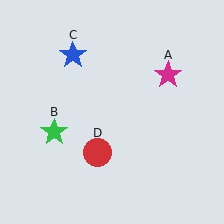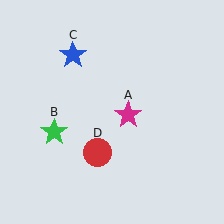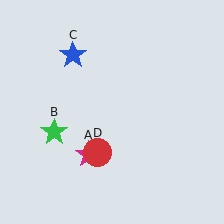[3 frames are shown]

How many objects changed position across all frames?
1 object changed position: magenta star (object A).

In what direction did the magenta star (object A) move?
The magenta star (object A) moved down and to the left.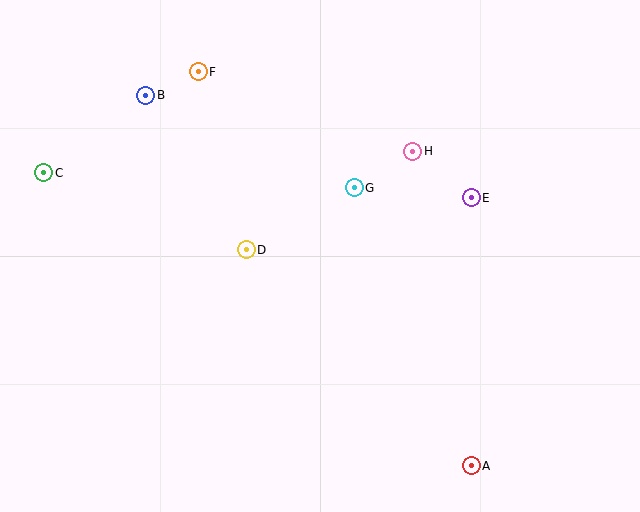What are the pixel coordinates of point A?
Point A is at (471, 466).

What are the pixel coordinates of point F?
Point F is at (198, 72).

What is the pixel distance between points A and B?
The distance between A and B is 493 pixels.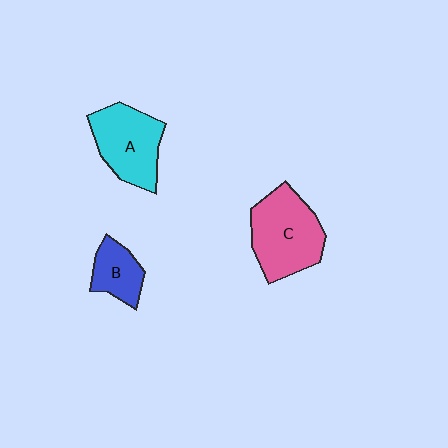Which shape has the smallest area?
Shape B (blue).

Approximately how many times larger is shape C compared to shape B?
Approximately 2.0 times.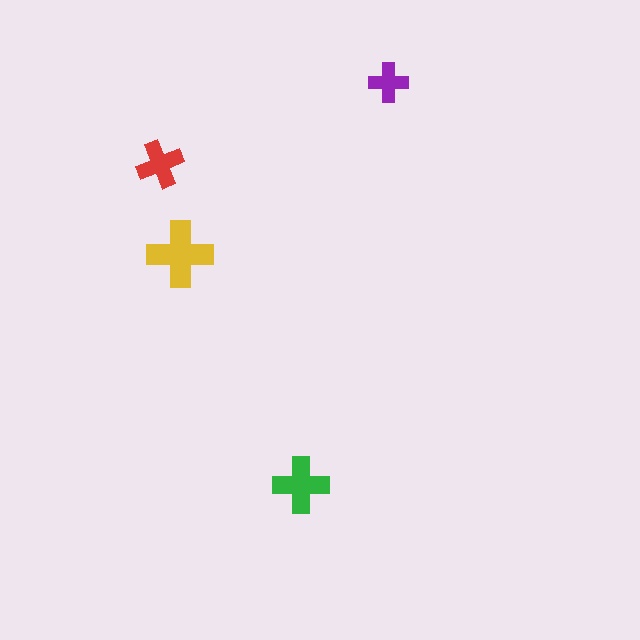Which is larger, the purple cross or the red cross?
The red one.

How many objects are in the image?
There are 4 objects in the image.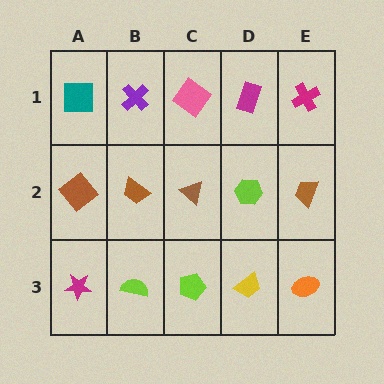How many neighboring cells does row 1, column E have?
2.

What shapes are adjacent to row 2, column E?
A magenta cross (row 1, column E), an orange ellipse (row 3, column E), a lime hexagon (row 2, column D).